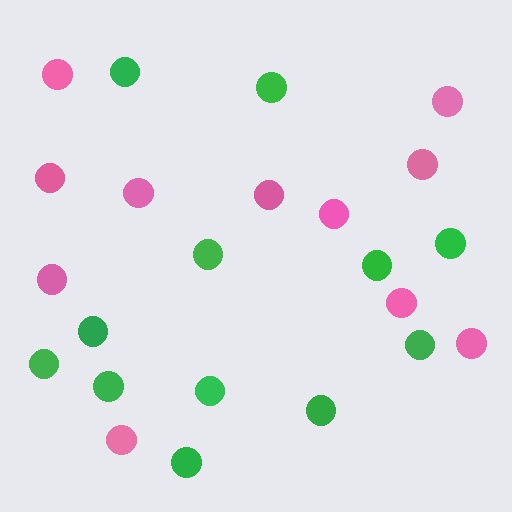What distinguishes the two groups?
There are 2 groups: one group of green circles (12) and one group of pink circles (11).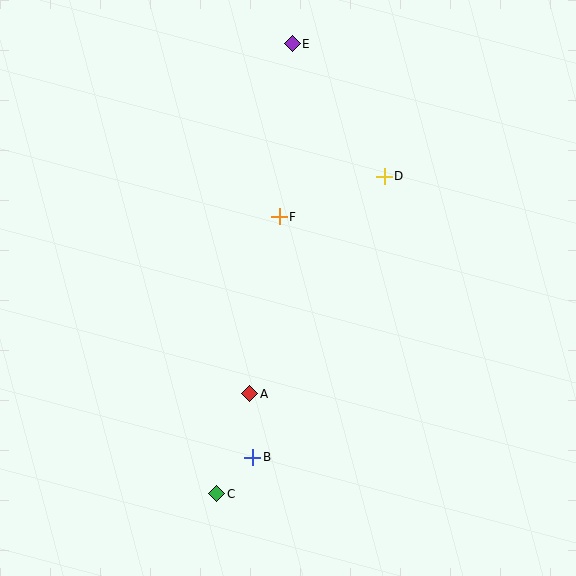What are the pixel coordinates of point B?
Point B is at (253, 457).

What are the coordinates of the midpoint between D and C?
The midpoint between D and C is at (300, 335).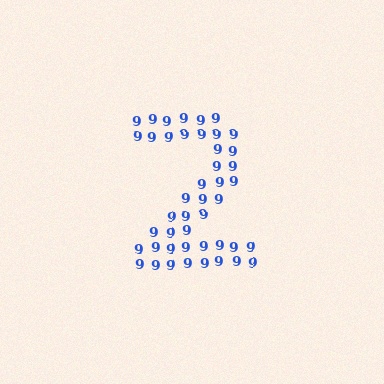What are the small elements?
The small elements are digit 9's.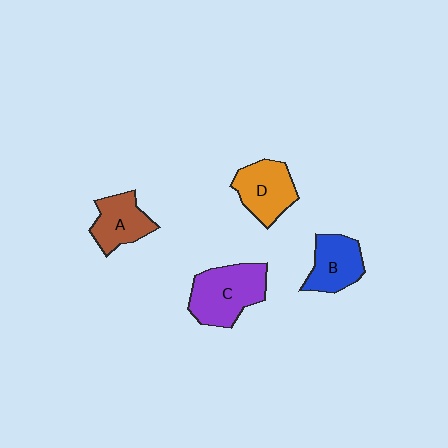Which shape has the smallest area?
Shape A (brown).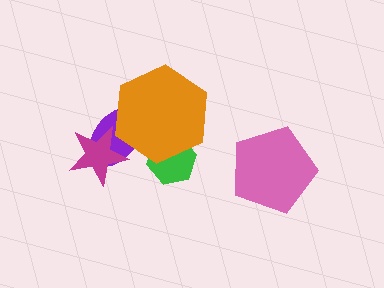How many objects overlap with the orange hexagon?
2 objects overlap with the orange hexagon.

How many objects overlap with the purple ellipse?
2 objects overlap with the purple ellipse.